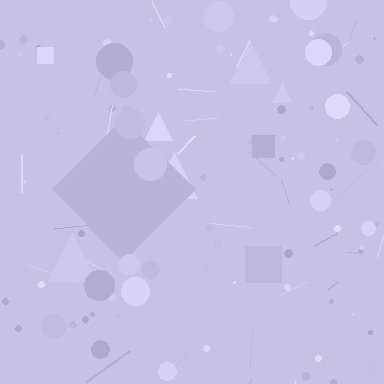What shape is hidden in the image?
A diamond is hidden in the image.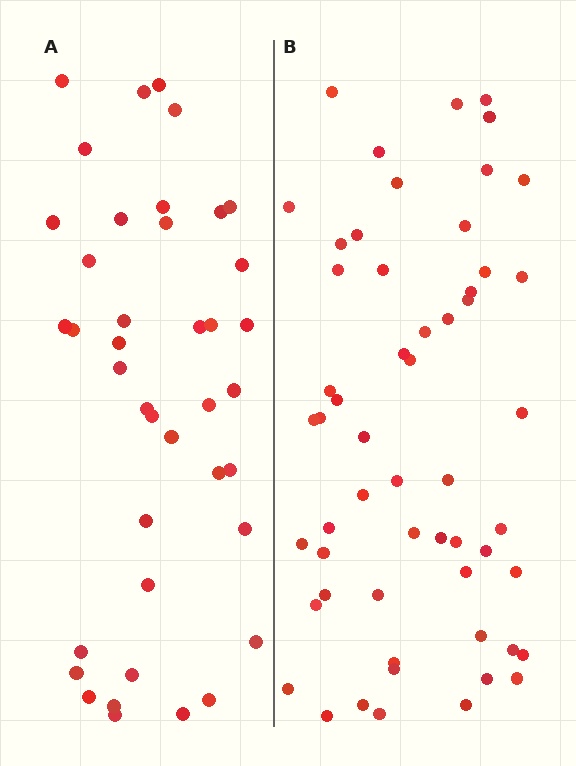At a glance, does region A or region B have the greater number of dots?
Region B (the right region) has more dots.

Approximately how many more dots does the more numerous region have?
Region B has approximately 15 more dots than region A.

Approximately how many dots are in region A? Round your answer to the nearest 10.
About 40 dots.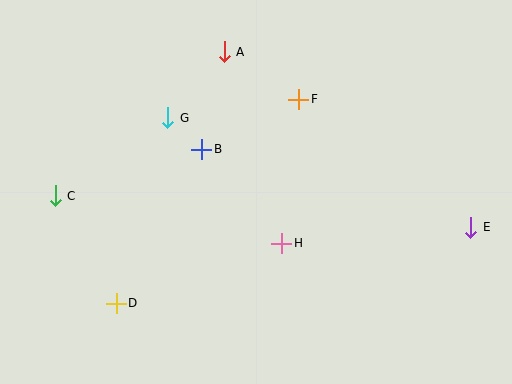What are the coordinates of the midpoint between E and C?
The midpoint between E and C is at (263, 211).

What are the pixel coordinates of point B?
Point B is at (202, 149).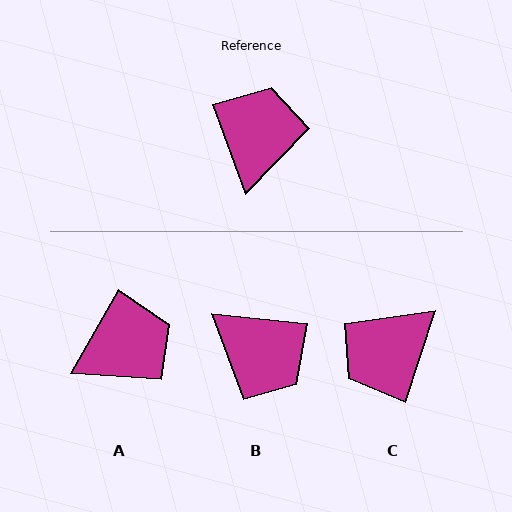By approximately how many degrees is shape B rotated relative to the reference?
Approximately 116 degrees clockwise.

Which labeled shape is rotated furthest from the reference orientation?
C, about 142 degrees away.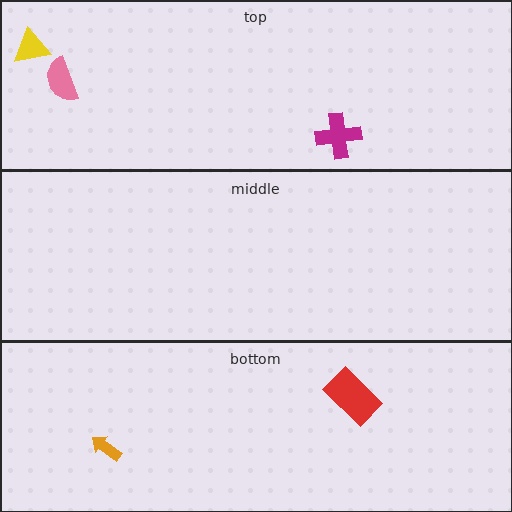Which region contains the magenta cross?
The top region.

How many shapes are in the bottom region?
2.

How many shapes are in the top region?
3.